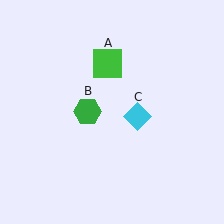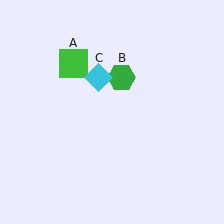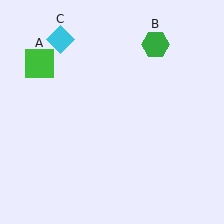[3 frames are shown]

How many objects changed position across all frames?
3 objects changed position: green square (object A), green hexagon (object B), cyan diamond (object C).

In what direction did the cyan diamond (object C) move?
The cyan diamond (object C) moved up and to the left.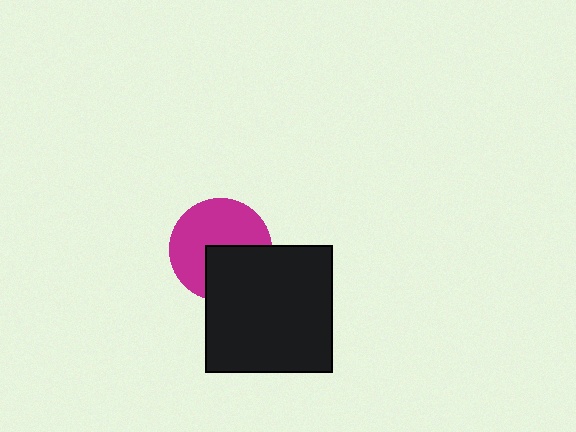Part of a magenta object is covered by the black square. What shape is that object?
It is a circle.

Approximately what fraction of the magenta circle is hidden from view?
Roughly 37% of the magenta circle is hidden behind the black square.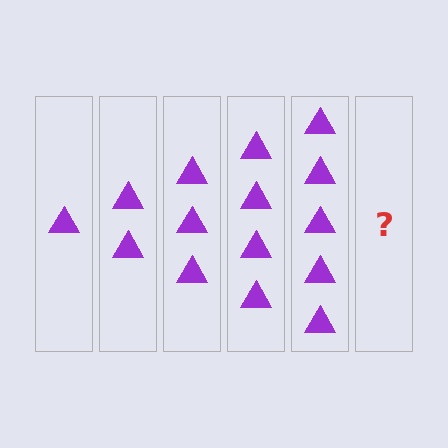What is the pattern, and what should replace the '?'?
The pattern is that each step adds one more triangle. The '?' should be 6 triangles.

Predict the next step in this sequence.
The next step is 6 triangles.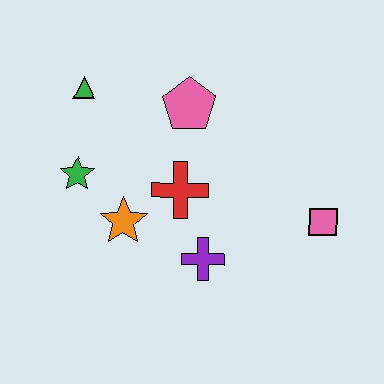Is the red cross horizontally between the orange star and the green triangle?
No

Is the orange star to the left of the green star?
No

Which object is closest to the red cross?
The orange star is closest to the red cross.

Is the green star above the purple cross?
Yes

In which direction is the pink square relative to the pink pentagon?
The pink square is to the right of the pink pentagon.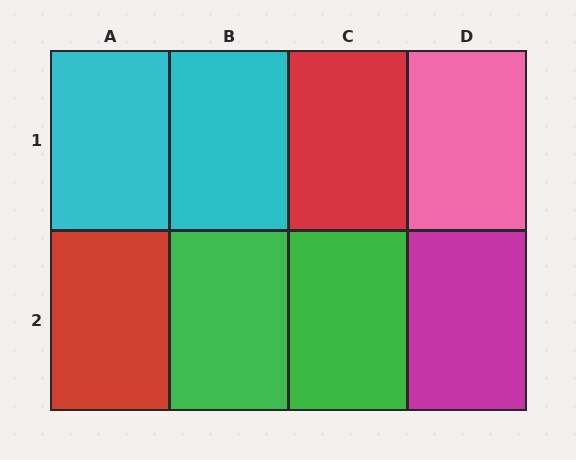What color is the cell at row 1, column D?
Pink.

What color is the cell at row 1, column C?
Red.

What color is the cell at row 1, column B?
Cyan.